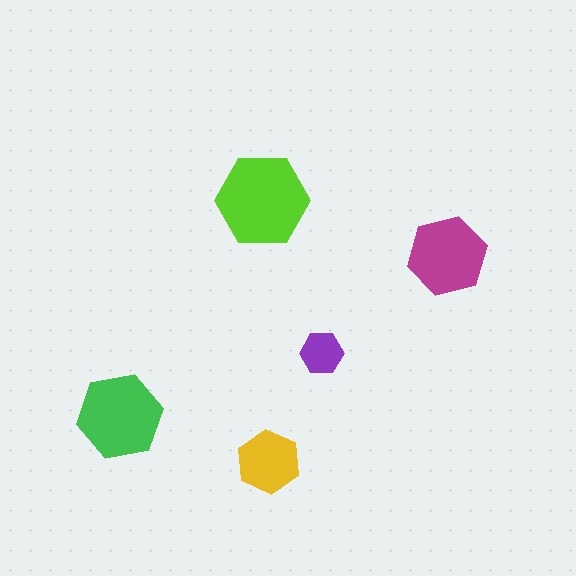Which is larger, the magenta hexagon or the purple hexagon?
The magenta one.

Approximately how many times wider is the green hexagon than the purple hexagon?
About 2 times wider.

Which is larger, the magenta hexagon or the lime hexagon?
The lime one.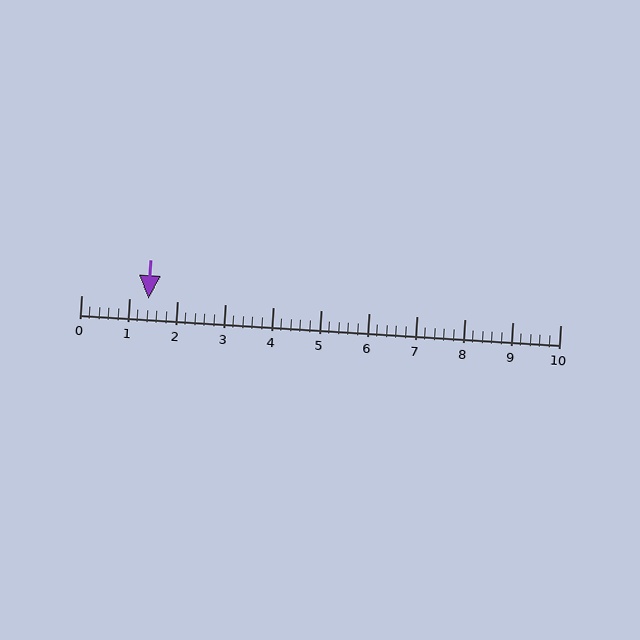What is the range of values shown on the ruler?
The ruler shows values from 0 to 10.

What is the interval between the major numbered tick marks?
The major tick marks are spaced 1 units apart.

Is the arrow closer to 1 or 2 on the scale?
The arrow is closer to 1.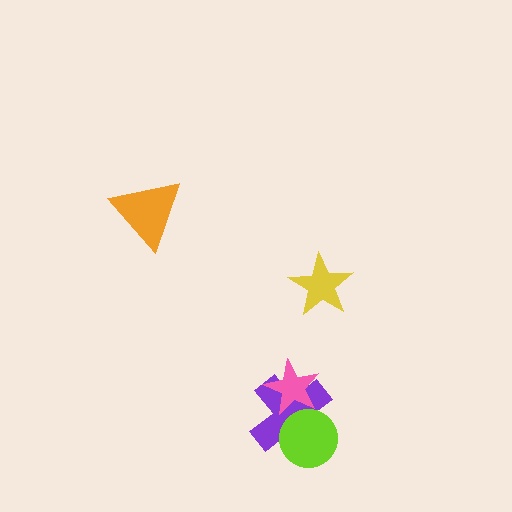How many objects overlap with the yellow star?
0 objects overlap with the yellow star.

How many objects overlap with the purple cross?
2 objects overlap with the purple cross.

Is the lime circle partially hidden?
No, no other shape covers it.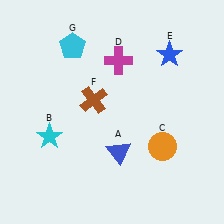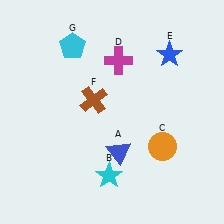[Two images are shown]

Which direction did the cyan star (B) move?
The cyan star (B) moved right.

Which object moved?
The cyan star (B) moved right.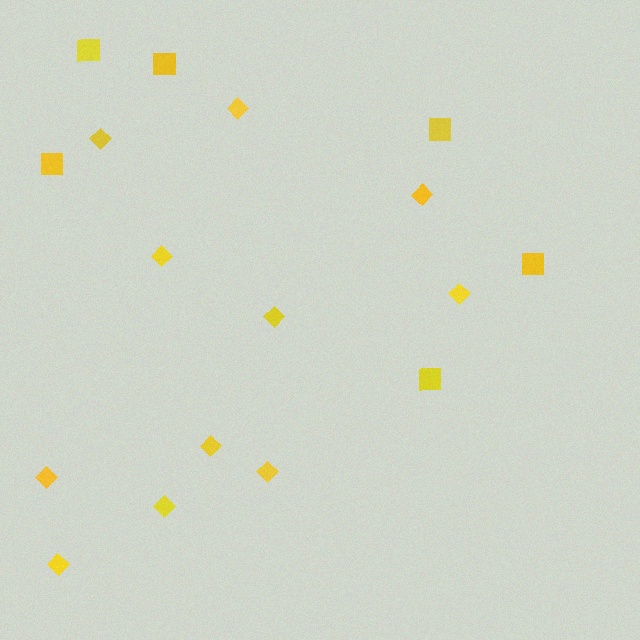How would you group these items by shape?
There are 2 groups: one group of squares (6) and one group of diamonds (11).